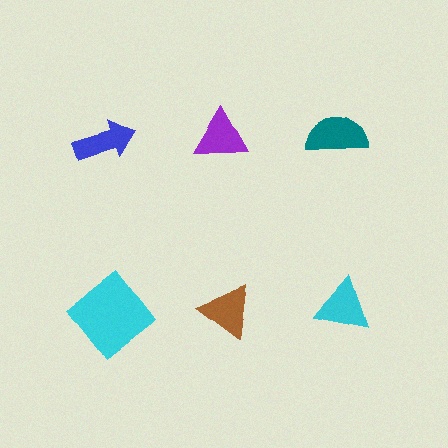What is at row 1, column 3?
A teal semicircle.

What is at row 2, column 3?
A cyan triangle.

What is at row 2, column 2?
A brown triangle.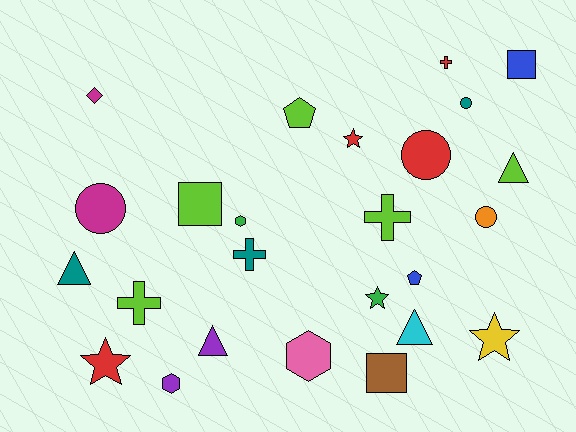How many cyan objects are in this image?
There is 1 cyan object.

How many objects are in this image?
There are 25 objects.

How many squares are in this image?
There are 3 squares.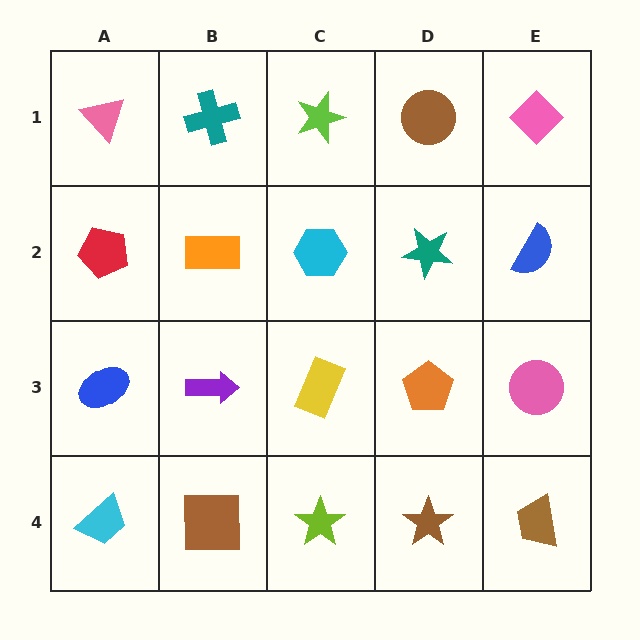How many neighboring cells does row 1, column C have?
3.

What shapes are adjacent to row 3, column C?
A cyan hexagon (row 2, column C), a lime star (row 4, column C), a purple arrow (row 3, column B), an orange pentagon (row 3, column D).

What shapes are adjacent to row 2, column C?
A lime star (row 1, column C), a yellow rectangle (row 3, column C), an orange rectangle (row 2, column B), a teal star (row 2, column D).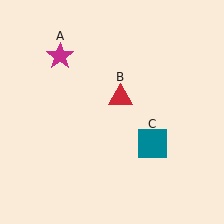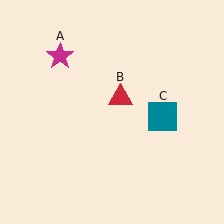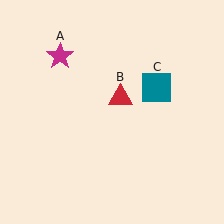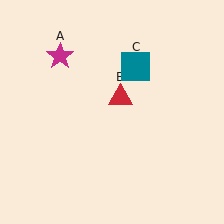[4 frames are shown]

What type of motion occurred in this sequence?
The teal square (object C) rotated counterclockwise around the center of the scene.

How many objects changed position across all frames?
1 object changed position: teal square (object C).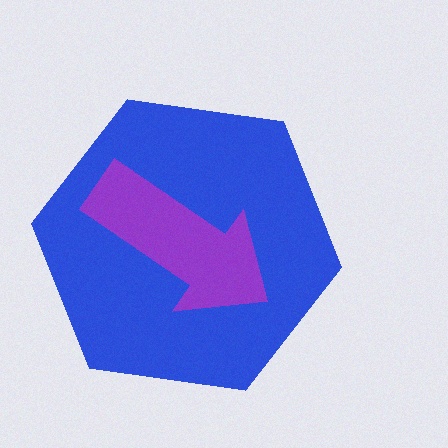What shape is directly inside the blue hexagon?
The purple arrow.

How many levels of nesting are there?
2.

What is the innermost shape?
The purple arrow.